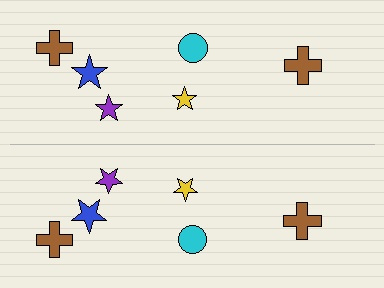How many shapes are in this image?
There are 12 shapes in this image.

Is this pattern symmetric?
Yes, this pattern has bilateral (reflection) symmetry.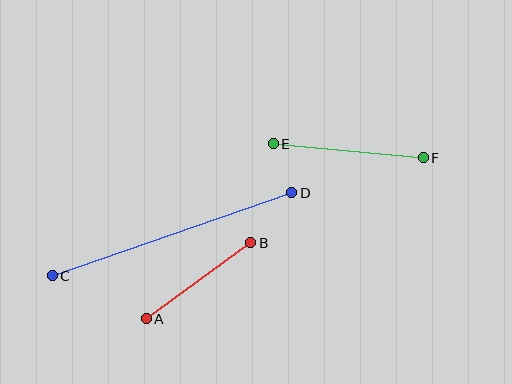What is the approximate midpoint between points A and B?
The midpoint is at approximately (199, 281) pixels.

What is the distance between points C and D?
The distance is approximately 254 pixels.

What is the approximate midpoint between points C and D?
The midpoint is at approximately (172, 234) pixels.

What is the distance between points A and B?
The distance is approximately 129 pixels.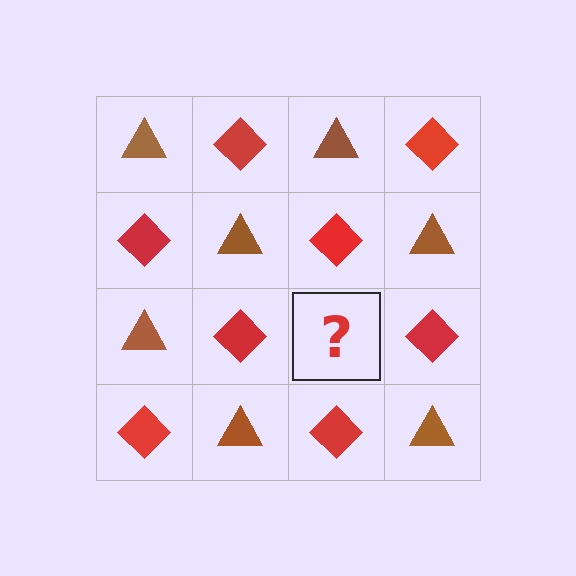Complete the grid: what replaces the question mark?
The question mark should be replaced with a brown triangle.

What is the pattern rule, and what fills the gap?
The rule is that it alternates brown triangle and red diamond in a checkerboard pattern. The gap should be filled with a brown triangle.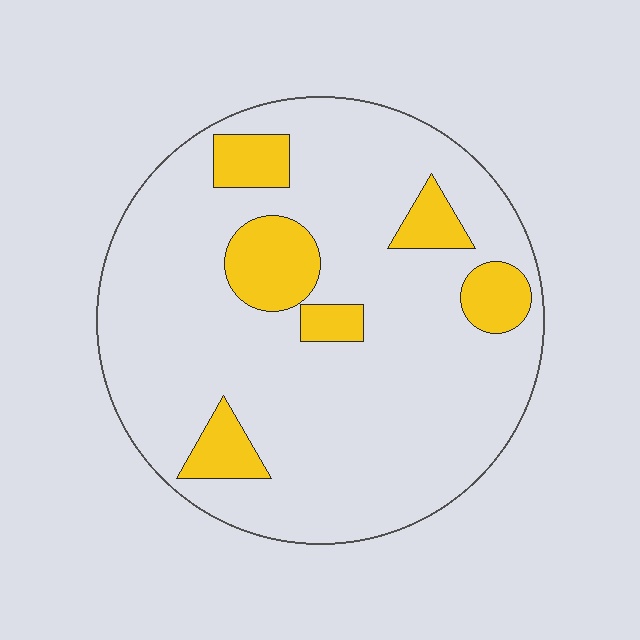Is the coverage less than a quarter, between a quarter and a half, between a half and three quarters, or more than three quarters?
Less than a quarter.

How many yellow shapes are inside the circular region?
6.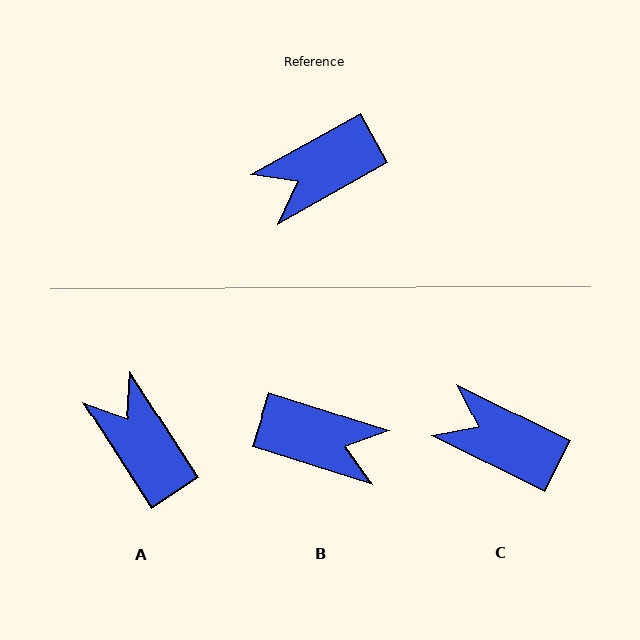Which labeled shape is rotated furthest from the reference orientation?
B, about 133 degrees away.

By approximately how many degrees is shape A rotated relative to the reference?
Approximately 86 degrees clockwise.